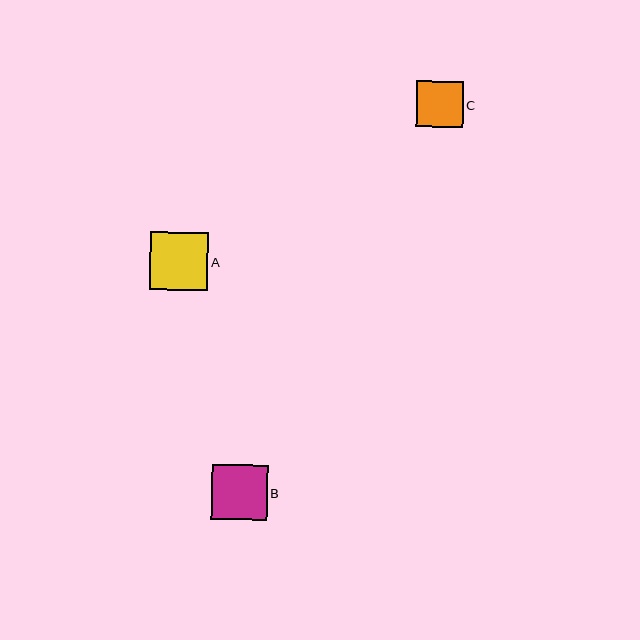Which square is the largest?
Square A is the largest with a size of approximately 58 pixels.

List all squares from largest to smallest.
From largest to smallest: A, B, C.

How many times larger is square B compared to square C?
Square B is approximately 1.2 times the size of square C.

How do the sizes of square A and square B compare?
Square A and square B are approximately the same size.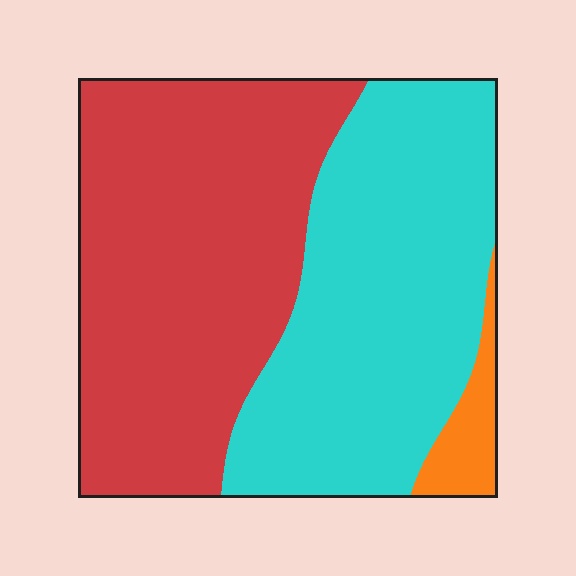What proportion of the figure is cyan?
Cyan covers roughly 45% of the figure.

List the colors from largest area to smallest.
From largest to smallest: red, cyan, orange.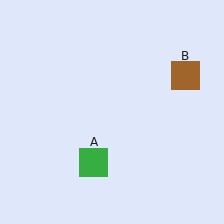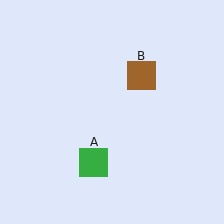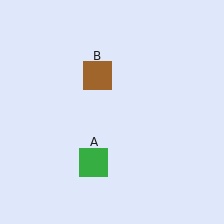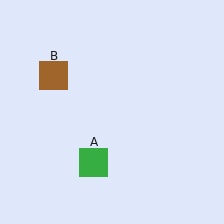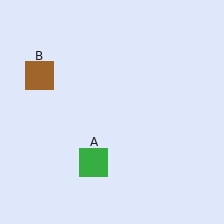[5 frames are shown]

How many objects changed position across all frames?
1 object changed position: brown square (object B).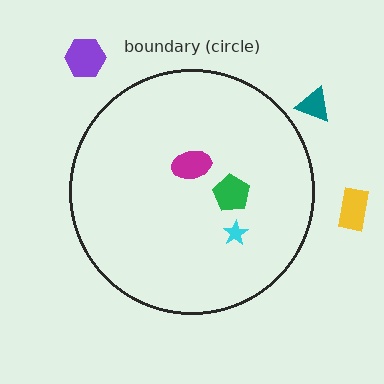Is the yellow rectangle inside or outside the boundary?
Outside.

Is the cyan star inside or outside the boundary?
Inside.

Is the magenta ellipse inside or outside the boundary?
Inside.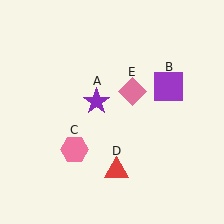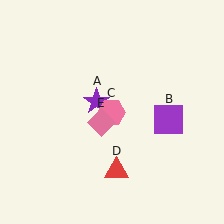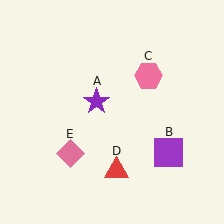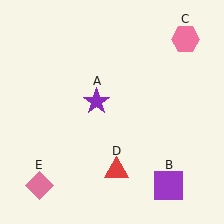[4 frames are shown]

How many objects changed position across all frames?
3 objects changed position: purple square (object B), pink hexagon (object C), pink diamond (object E).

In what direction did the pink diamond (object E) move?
The pink diamond (object E) moved down and to the left.